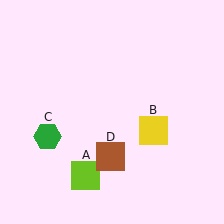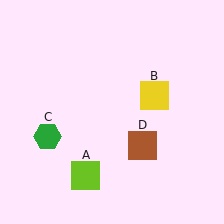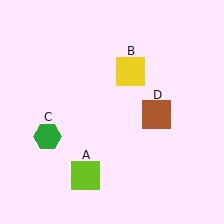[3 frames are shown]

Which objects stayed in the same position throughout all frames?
Lime square (object A) and green hexagon (object C) remained stationary.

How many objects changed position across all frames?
2 objects changed position: yellow square (object B), brown square (object D).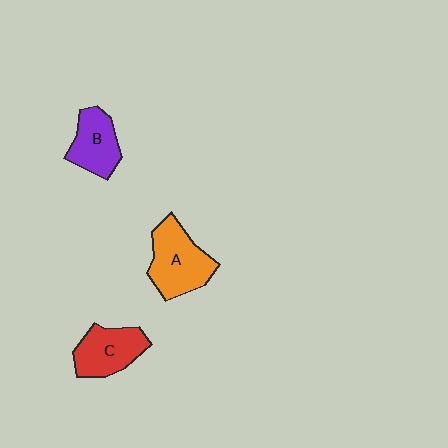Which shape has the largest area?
Shape A (orange).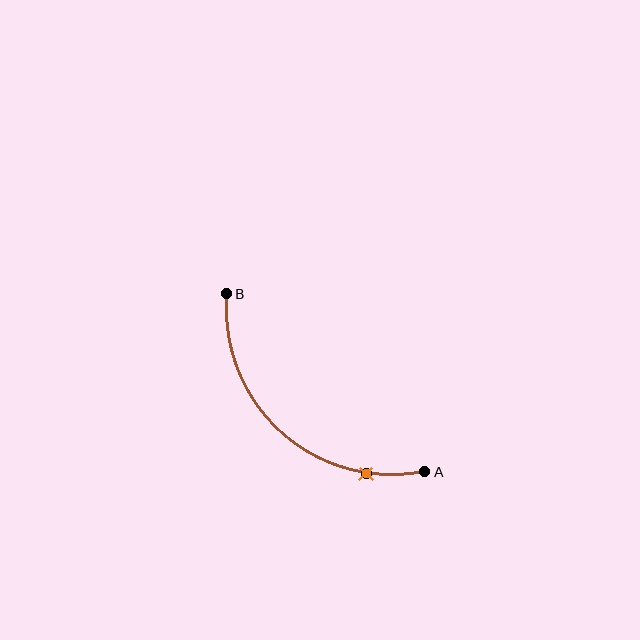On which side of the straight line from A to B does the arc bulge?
The arc bulges below and to the left of the straight line connecting A and B.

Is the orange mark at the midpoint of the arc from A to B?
No. The orange mark lies on the arc but is closer to endpoint A. The arc midpoint would be at the point on the curve equidistant along the arc from both A and B.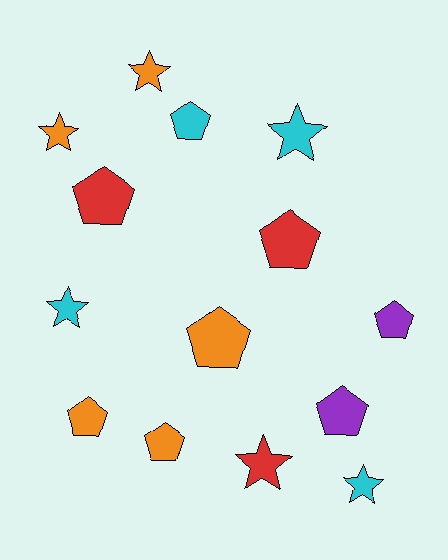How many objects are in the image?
There are 14 objects.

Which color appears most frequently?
Orange, with 5 objects.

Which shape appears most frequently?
Pentagon, with 8 objects.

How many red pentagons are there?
There are 2 red pentagons.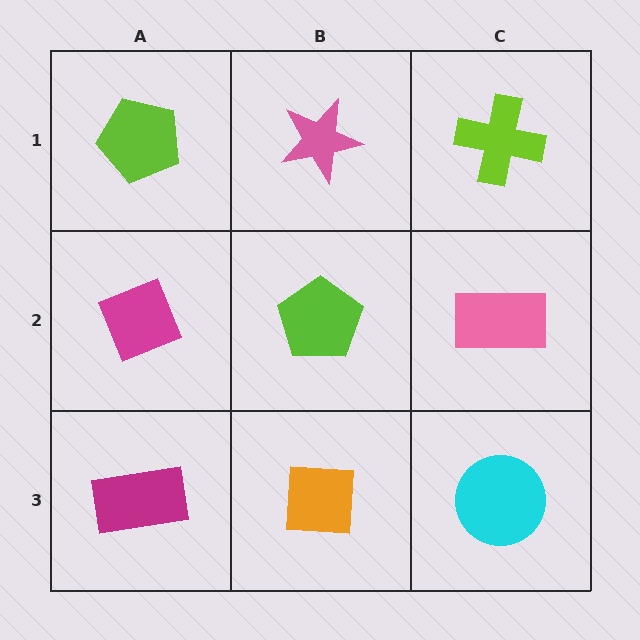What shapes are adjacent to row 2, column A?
A lime pentagon (row 1, column A), a magenta rectangle (row 3, column A), a lime pentagon (row 2, column B).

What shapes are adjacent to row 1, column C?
A pink rectangle (row 2, column C), a pink star (row 1, column B).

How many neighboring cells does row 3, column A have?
2.